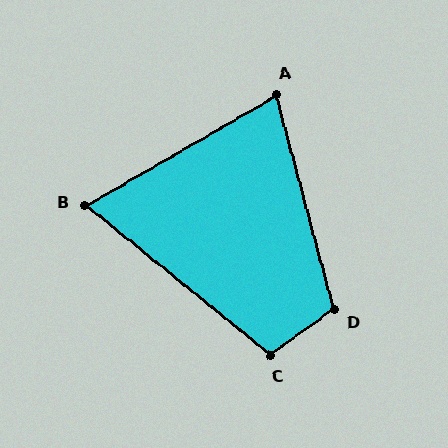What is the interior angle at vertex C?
Approximately 105 degrees (obtuse).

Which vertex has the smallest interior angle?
B, at approximately 69 degrees.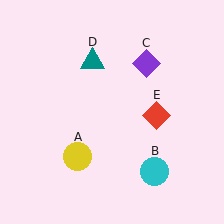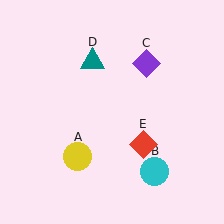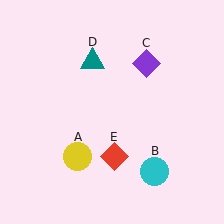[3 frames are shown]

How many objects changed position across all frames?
1 object changed position: red diamond (object E).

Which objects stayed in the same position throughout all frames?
Yellow circle (object A) and cyan circle (object B) and purple diamond (object C) and teal triangle (object D) remained stationary.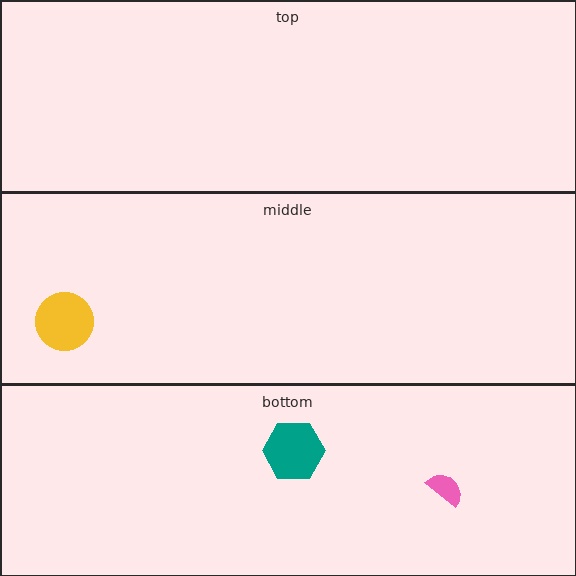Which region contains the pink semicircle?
The bottom region.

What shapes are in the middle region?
The yellow circle.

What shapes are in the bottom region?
The pink semicircle, the teal hexagon.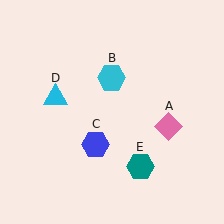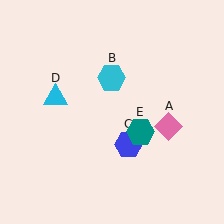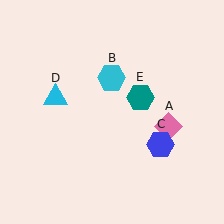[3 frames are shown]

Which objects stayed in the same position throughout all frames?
Pink diamond (object A) and cyan hexagon (object B) and cyan triangle (object D) remained stationary.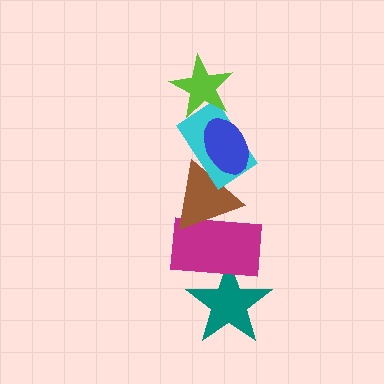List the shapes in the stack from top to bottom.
From top to bottom: the lime star, the blue ellipse, the cyan rectangle, the brown triangle, the magenta rectangle, the teal star.